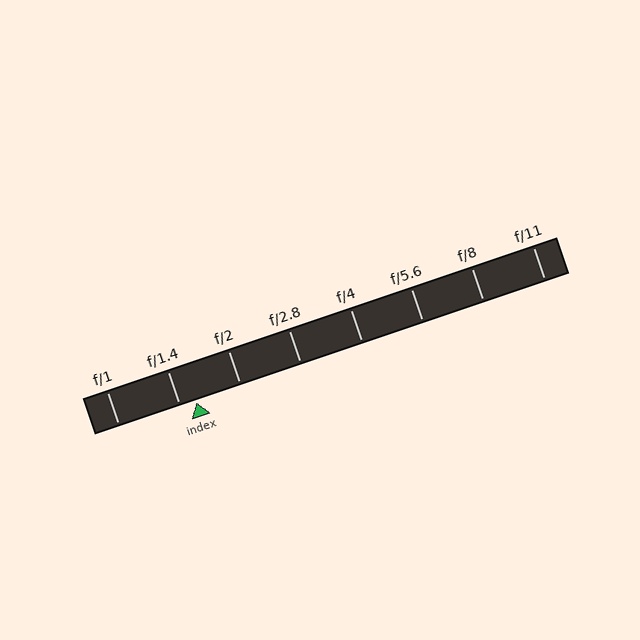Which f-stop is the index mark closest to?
The index mark is closest to f/1.4.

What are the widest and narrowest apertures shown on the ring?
The widest aperture shown is f/1 and the narrowest is f/11.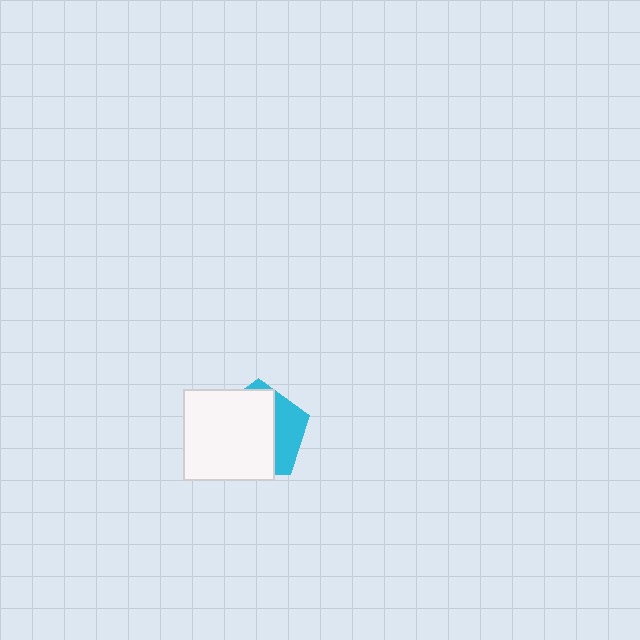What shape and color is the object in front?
The object in front is a white square.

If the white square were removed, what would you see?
You would see the complete cyan pentagon.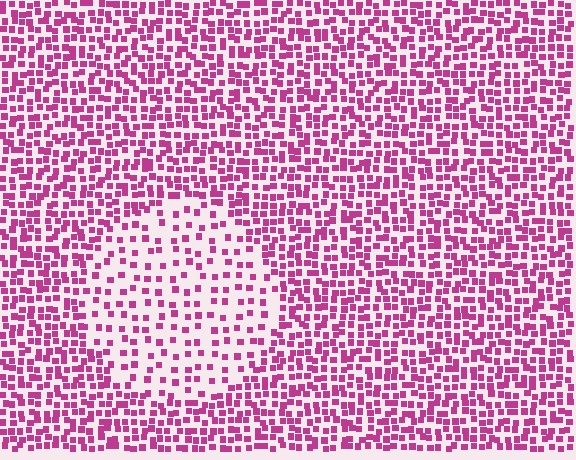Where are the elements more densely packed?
The elements are more densely packed outside the circle boundary.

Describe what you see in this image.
The image contains small magenta elements arranged at two different densities. A circle-shaped region is visible where the elements are less densely packed than the surrounding area.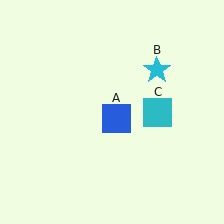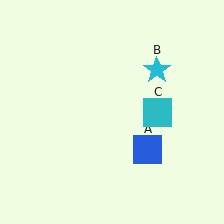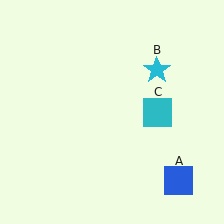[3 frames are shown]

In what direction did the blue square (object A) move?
The blue square (object A) moved down and to the right.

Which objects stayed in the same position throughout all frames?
Cyan star (object B) and cyan square (object C) remained stationary.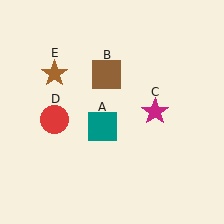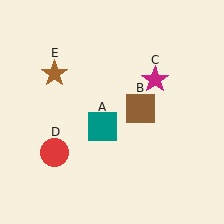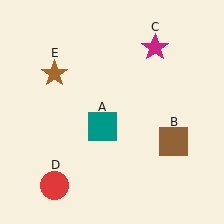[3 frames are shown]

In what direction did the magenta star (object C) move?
The magenta star (object C) moved up.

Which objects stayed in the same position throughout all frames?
Teal square (object A) and brown star (object E) remained stationary.